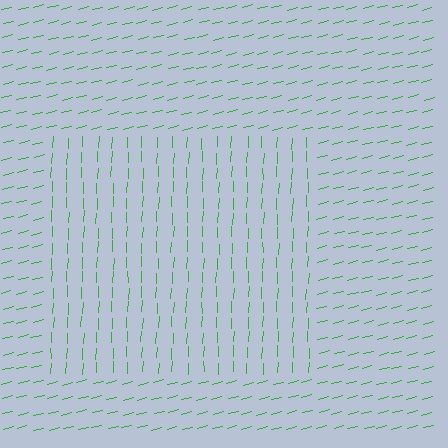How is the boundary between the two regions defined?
The boundary is defined purely by a change in line orientation (approximately 73 degrees difference). All lines are the same color and thickness.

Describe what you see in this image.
The image is filled with small green line segments. A rectangle region in the image has lines oriented differently from the surrounding lines, creating a visible texture boundary.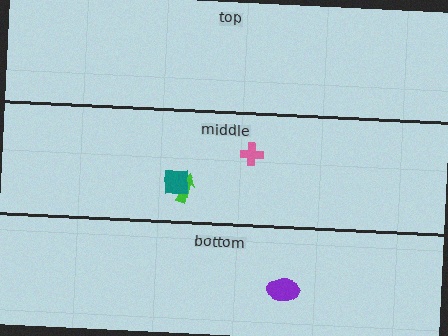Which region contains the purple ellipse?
The bottom region.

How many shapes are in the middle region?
3.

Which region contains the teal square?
The middle region.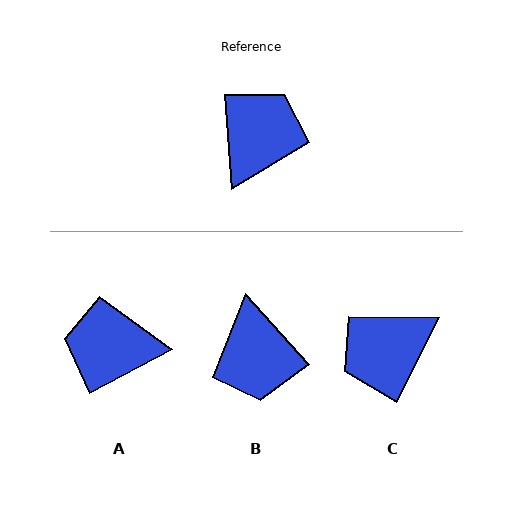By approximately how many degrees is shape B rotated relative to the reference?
Approximately 143 degrees clockwise.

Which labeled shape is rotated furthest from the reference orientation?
C, about 149 degrees away.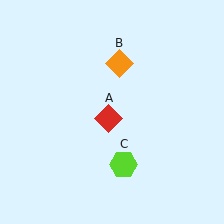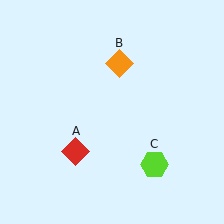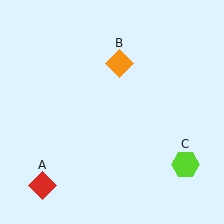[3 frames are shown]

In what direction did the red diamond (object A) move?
The red diamond (object A) moved down and to the left.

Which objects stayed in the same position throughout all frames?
Orange diamond (object B) remained stationary.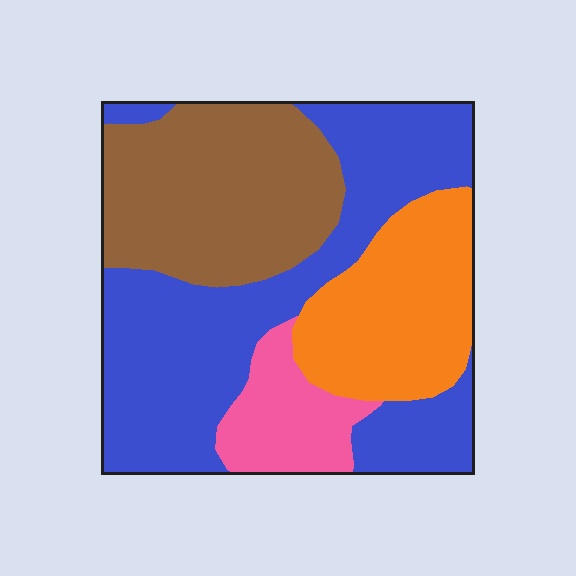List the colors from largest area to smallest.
From largest to smallest: blue, brown, orange, pink.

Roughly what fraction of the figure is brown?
Brown covers around 25% of the figure.